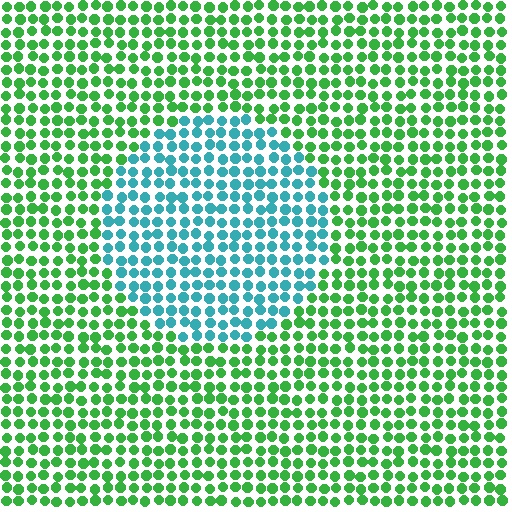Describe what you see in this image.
The image is filled with small green elements in a uniform arrangement. A circle-shaped region is visible where the elements are tinted to a slightly different hue, forming a subtle color boundary.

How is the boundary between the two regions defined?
The boundary is defined purely by a slight shift in hue (about 59 degrees). Spacing, size, and orientation are identical on both sides.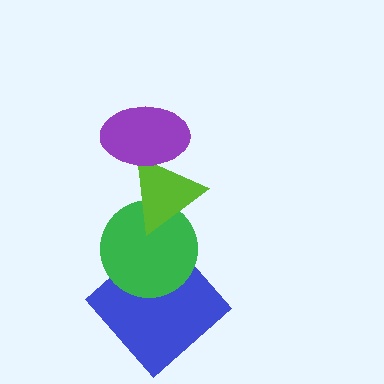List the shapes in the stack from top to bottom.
From top to bottom: the purple ellipse, the lime triangle, the green circle, the blue diamond.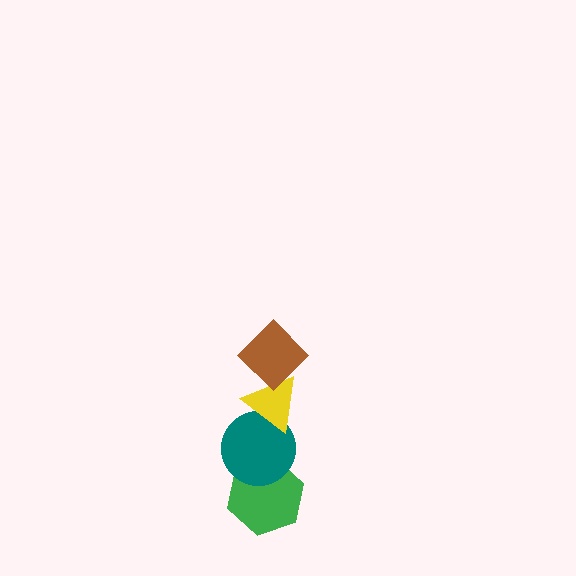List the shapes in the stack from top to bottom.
From top to bottom: the brown diamond, the yellow triangle, the teal circle, the green hexagon.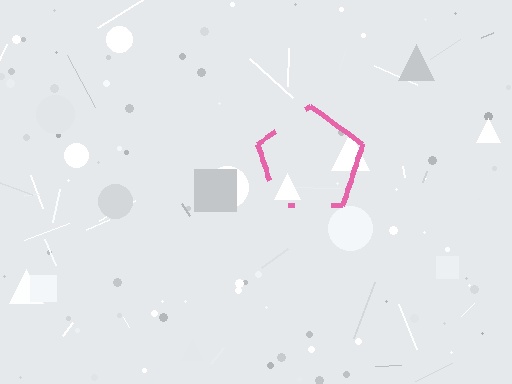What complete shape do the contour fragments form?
The contour fragments form a pentagon.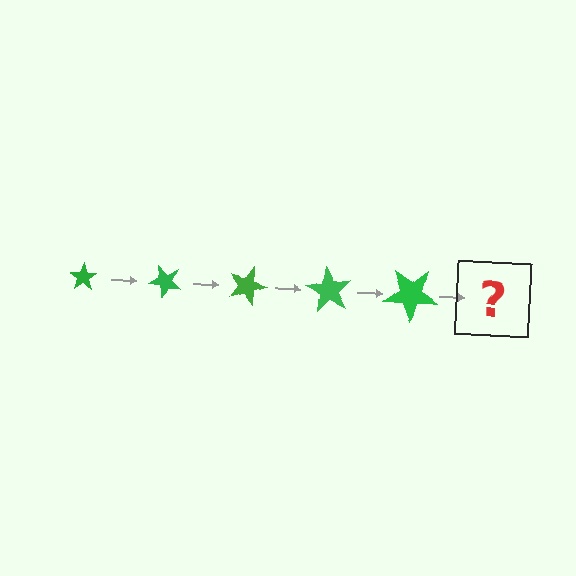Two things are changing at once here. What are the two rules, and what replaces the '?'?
The two rules are that the star grows larger each step and it rotates 45 degrees each step. The '?' should be a star, larger than the previous one and rotated 225 degrees from the start.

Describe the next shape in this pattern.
It should be a star, larger than the previous one and rotated 225 degrees from the start.